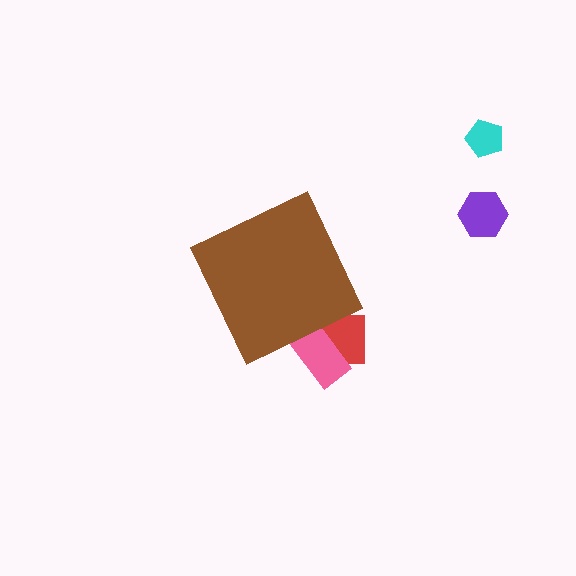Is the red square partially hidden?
Yes, the red square is partially hidden behind the brown diamond.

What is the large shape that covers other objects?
A brown diamond.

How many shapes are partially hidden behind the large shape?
2 shapes are partially hidden.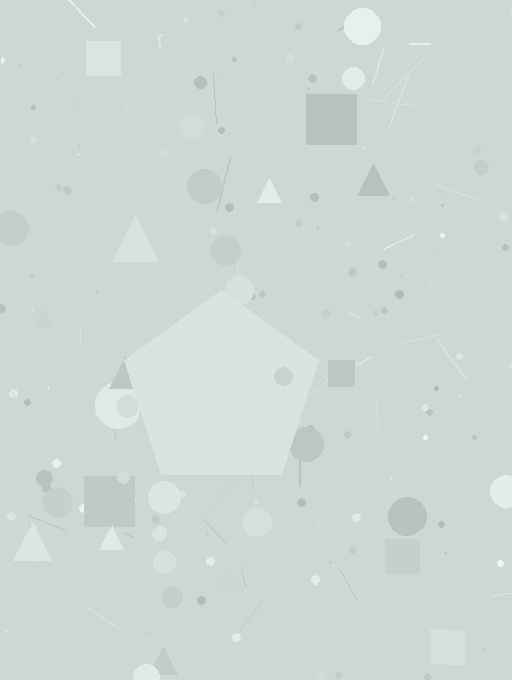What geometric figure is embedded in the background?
A pentagon is embedded in the background.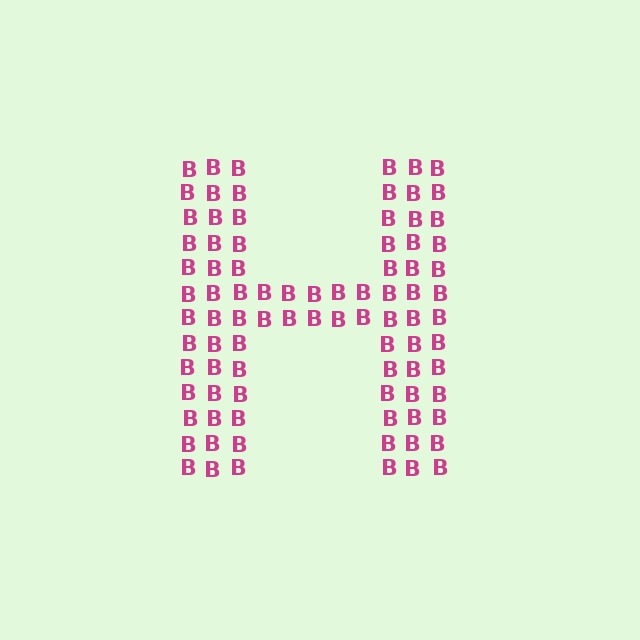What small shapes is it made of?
It is made of small letter B's.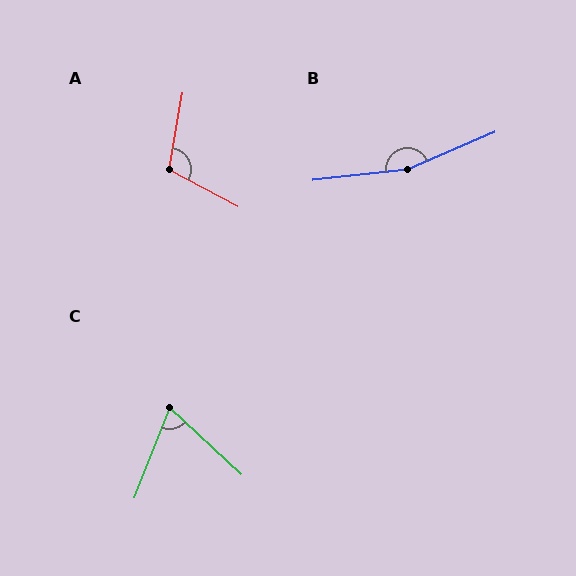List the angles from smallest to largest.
C (69°), A (108°), B (163°).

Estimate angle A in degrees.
Approximately 108 degrees.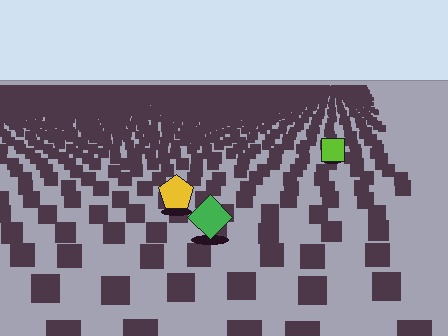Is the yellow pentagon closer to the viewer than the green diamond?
No. The green diamond is closer — you can tell from the texture gradient: the ground texture is coarser near it.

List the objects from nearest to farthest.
From nearest to farthest: the green diamond, the yellow pentagon, the lime square.